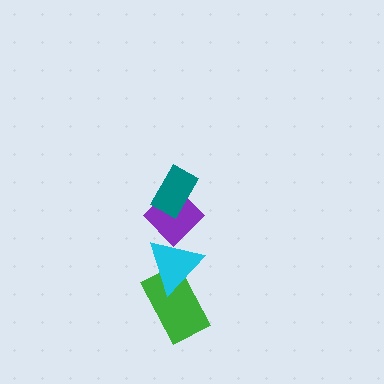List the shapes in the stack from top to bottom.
From top to bottom: the teal rectangle, the purple diamond, the cyan triangle, the green rectangle.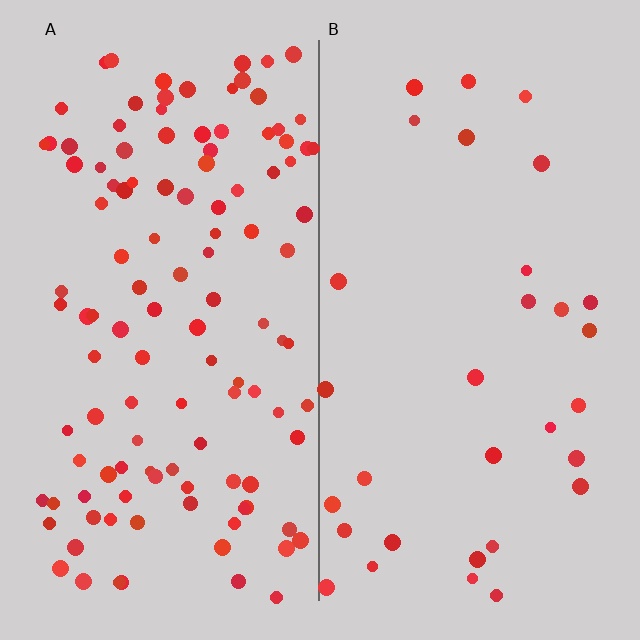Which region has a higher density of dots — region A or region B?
A (the left).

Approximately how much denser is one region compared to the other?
Approximately 3.8× — region A over region B.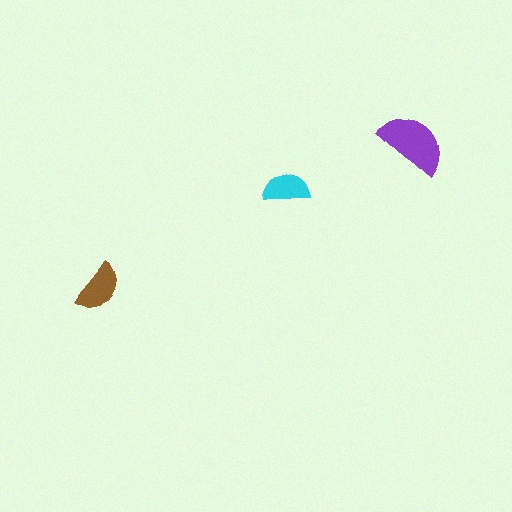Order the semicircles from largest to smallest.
the purple one, the brown one, the cyan one.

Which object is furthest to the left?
The brown semicircle is leftmost.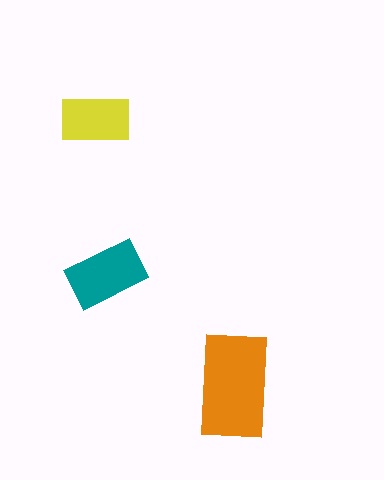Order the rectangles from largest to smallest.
the orange one, the teal one, the yellow one.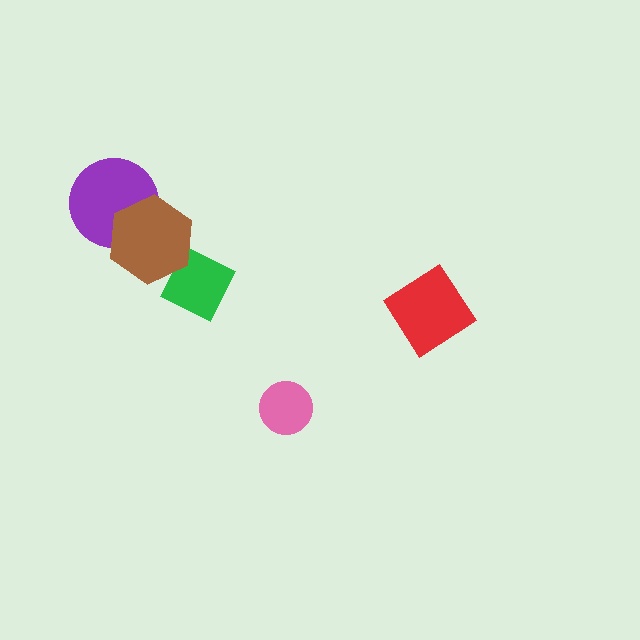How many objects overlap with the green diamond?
1 object overlaps with the green diamond.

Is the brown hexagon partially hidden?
No, no other shape covers it.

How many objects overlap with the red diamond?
0 objects overlap with the red diamond.